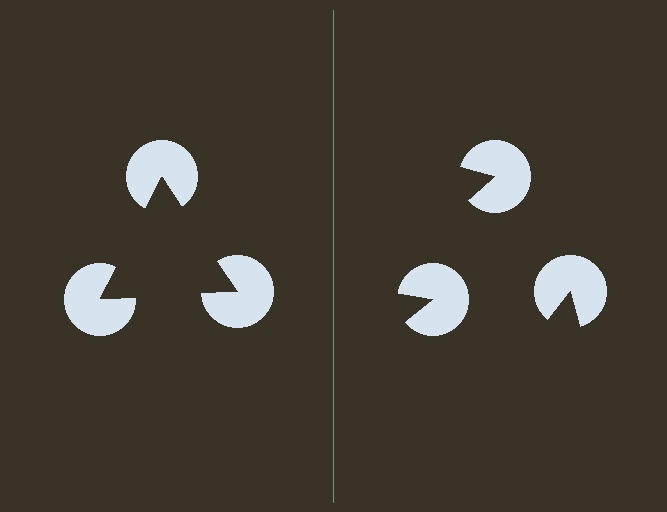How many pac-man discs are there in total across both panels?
6 — 3 on each side.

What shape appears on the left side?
An illusory triangle.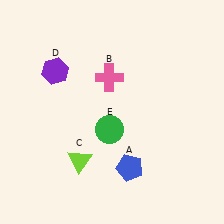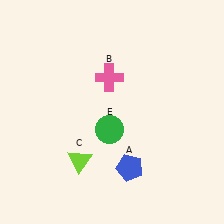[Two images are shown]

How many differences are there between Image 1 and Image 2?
There is 1 difference between the two images.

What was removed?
The purple hexagon (D) was removed in Image 2.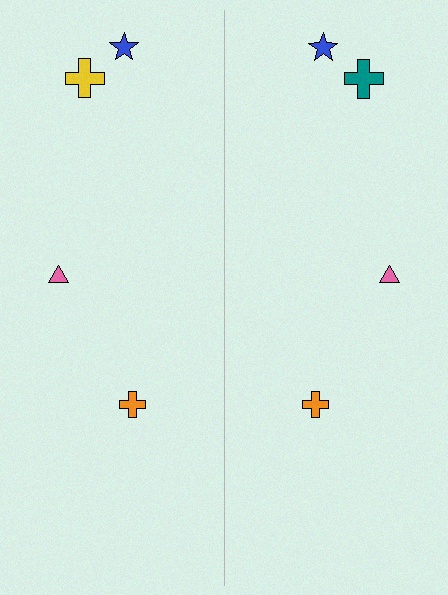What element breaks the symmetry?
The teal cross on the right side breaks the symmetry — its mirror counterpart is yellow.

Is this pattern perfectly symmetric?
No, the pattern is not perfectly symmetric. The teal cross on the right side breaks the symmetry — its mirror counterpart is yellow.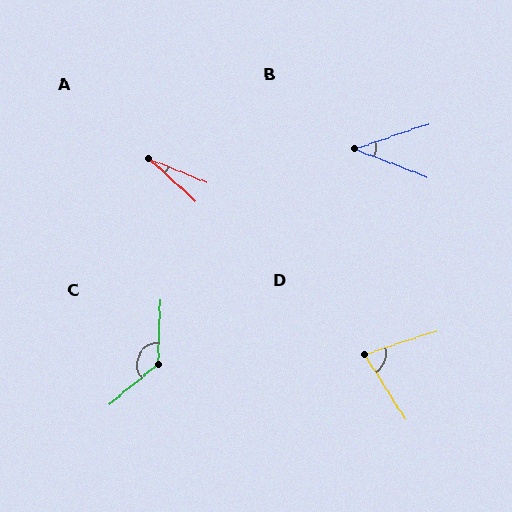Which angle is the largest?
C, at approximately 132 degrees.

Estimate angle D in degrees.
Approximately 76 degrees.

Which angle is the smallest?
A, at approximately 21 degrees.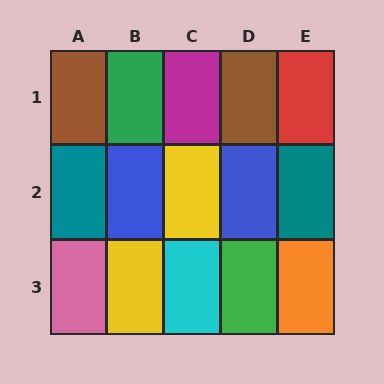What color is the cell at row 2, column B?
Blue.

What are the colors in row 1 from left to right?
Brown, green, magenta, brown, red.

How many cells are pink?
1 cell is pink.